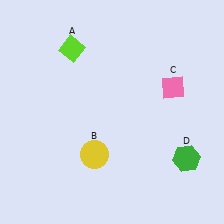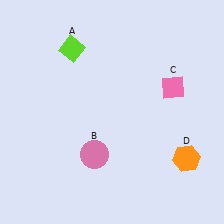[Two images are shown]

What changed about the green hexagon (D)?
In Image 1, D is green. In Image 2, it changed to orange.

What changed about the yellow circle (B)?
In Image 1, B is yellow. In Image 2, it changed to pink.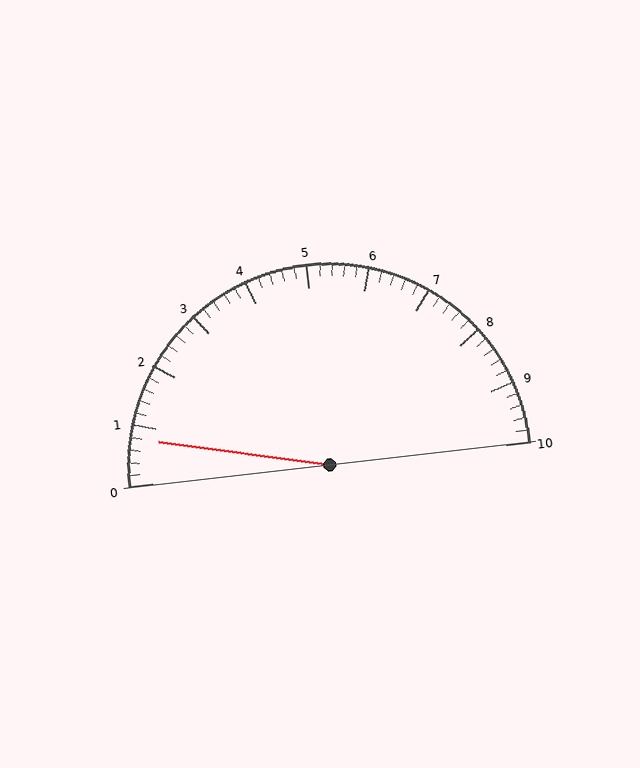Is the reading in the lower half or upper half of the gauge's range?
The reading is in the lower half of the range (0 to 10).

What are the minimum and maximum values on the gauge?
The gauge ranges from 0 to 10.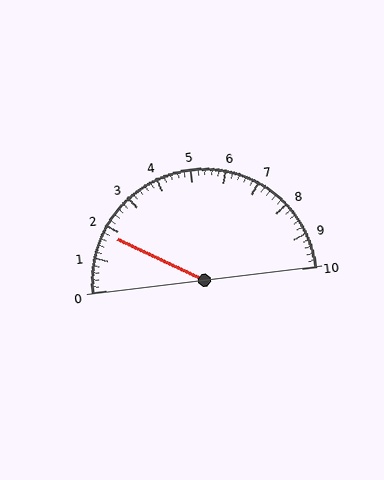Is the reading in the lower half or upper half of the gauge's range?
The reading is in the lower half of the range (0 to 10).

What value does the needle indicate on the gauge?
The needle indicates approximately 1.8.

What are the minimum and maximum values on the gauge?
The gauge ranges from 0 to 10.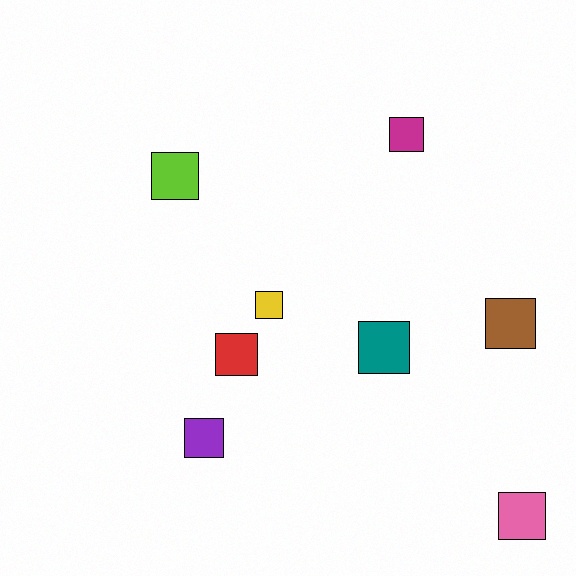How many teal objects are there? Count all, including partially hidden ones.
There is 1 teal object.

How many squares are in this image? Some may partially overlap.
There are 8 squares.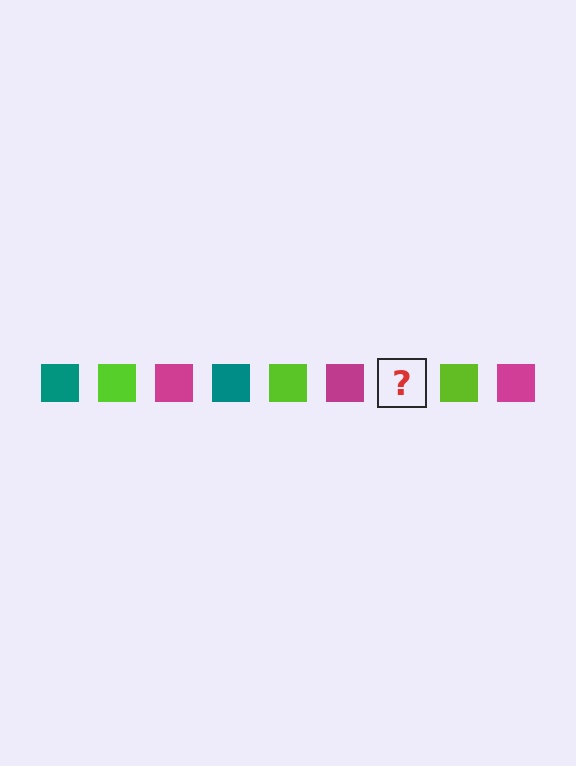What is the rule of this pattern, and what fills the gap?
The rule is that the pattern cycles through teal, lime, magenta squares. The gap should be filled with a teal square.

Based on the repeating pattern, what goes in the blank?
The blank should be a teal square.